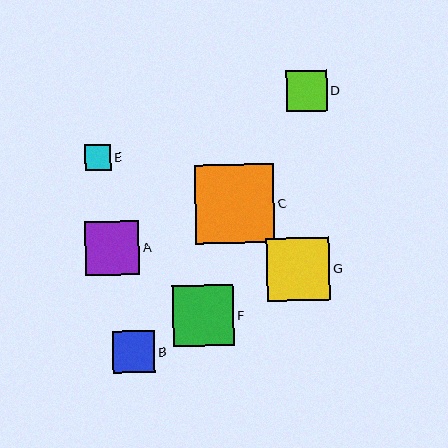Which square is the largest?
Square C is the largest with a size of approximately 80 pixels.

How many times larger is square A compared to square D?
Square A is approximately 1.3 times the size of square D.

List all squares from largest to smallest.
From largest to smallest: C, G, F, A, B, D, E.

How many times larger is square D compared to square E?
Square D is approximately 1.6 times the size of square E.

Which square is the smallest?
Square E is the smallest with a size of approximately 26 pixels.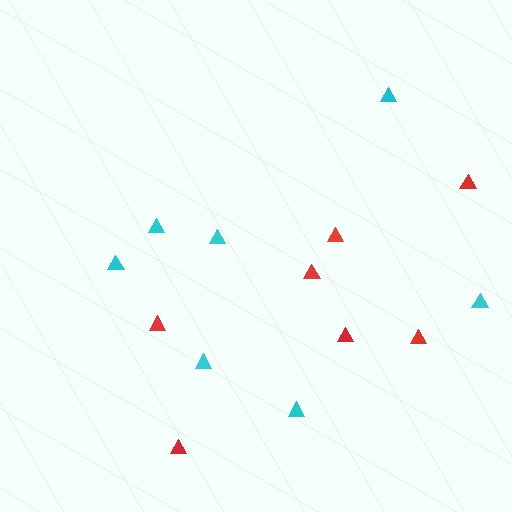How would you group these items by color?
There are 2 groups: one group of cyan triangles (7) and one group of red triangles (7).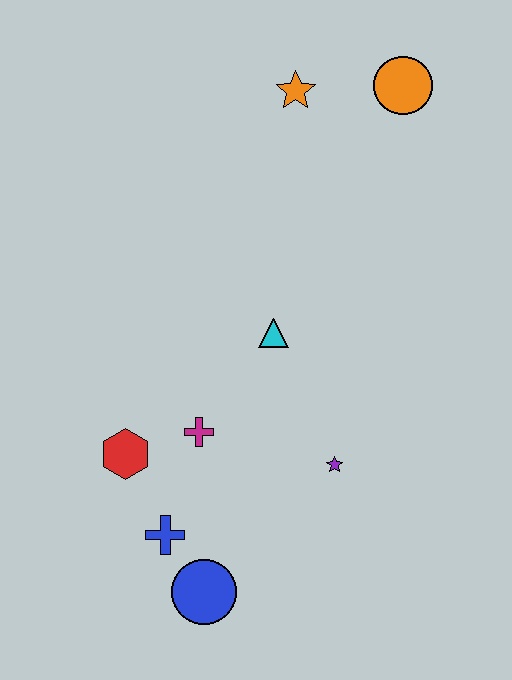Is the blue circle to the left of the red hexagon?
No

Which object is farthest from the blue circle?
The orange circle is farthest from the blue circle.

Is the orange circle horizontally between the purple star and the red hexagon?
No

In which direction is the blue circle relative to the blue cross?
The blue circle is below the blue cross.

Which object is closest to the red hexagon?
The magenta cross is closest to the red hexagon.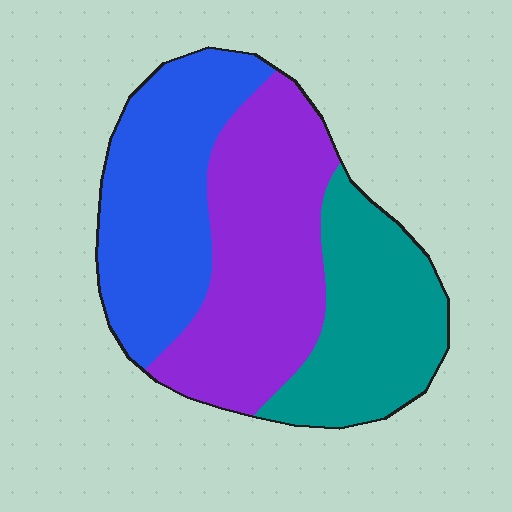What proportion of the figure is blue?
Blue covers 33% of the figure.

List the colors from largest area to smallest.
From largest to smallest: purple, blue, teal.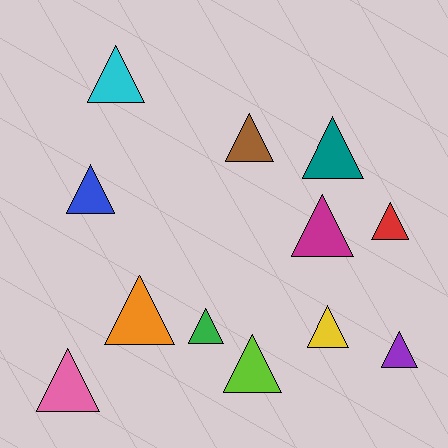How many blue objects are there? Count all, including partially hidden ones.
There is 1 blue object.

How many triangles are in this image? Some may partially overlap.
There are 12 triangles.